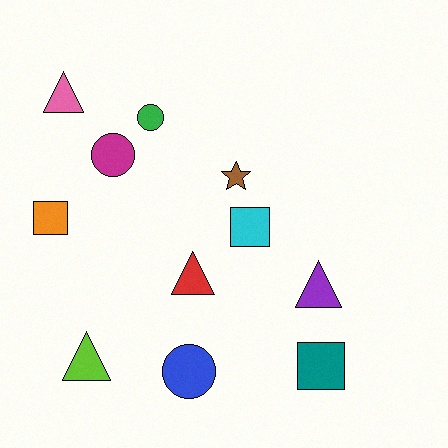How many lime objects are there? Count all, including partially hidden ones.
There is 1 lime object.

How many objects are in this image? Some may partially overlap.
There are 11 objects.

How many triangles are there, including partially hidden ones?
There are 4 triangles.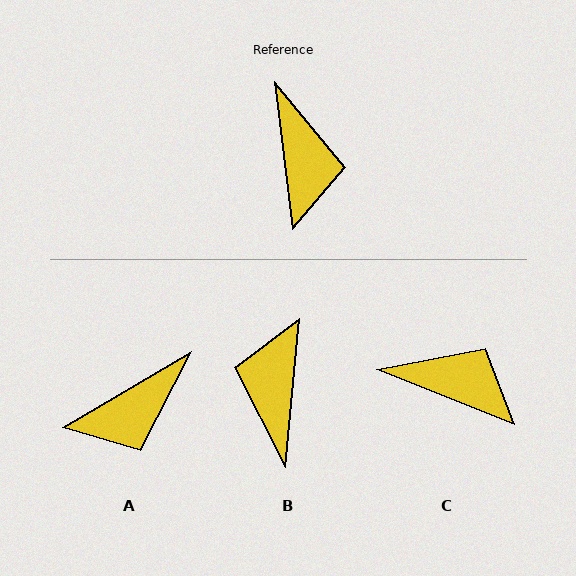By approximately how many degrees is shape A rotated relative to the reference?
Approximately 67 degrees clockwise.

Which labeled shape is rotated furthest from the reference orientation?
B, about 168 degrees away.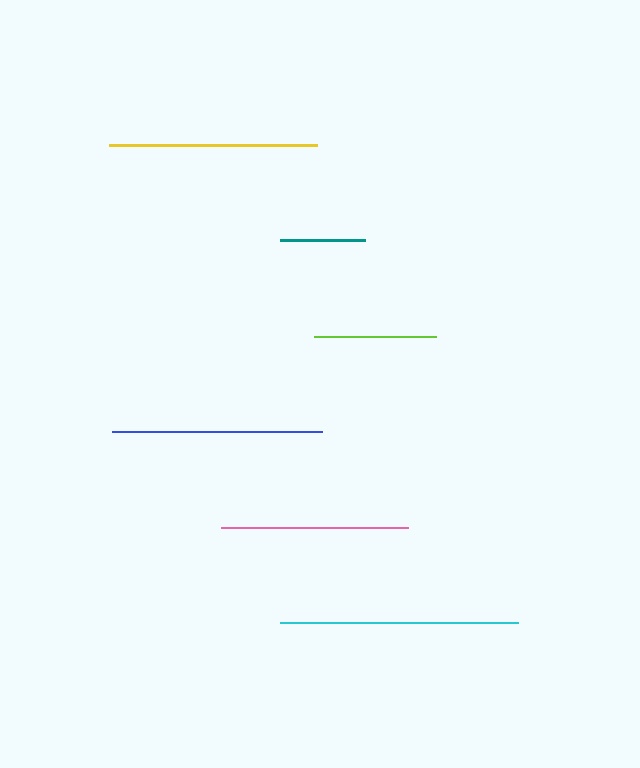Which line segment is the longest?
The cyan line is the longest at approximately 238 pixels.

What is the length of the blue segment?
The blue segment is approximately 210 pixels long.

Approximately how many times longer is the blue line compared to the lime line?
The blue line is approximately 1.7 times the length of the lime line.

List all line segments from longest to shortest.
From longest to shortest: cyan, blue, yellow, pink, lime, teal.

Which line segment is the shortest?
The teal line is the shortest at approximately 85 pixels.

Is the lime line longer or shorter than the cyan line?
The cyan line is longer than the lime line.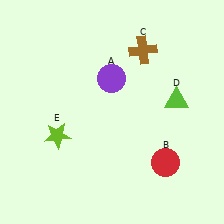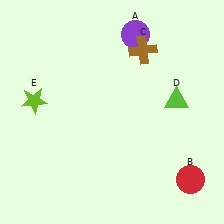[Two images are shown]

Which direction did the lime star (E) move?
The lime star (E) moved up.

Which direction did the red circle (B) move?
The red circle (B) moved right.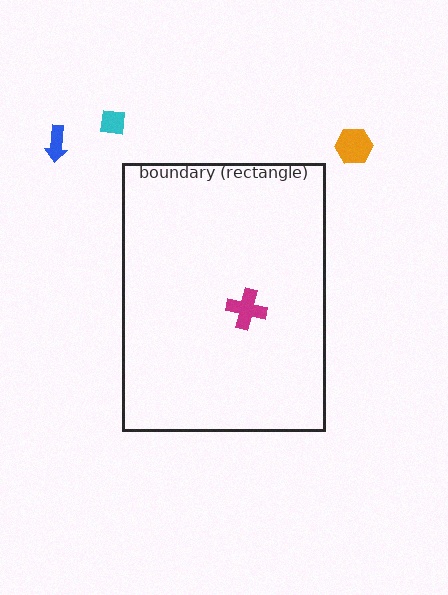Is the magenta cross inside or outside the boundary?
Inside.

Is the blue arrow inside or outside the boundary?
Outside.